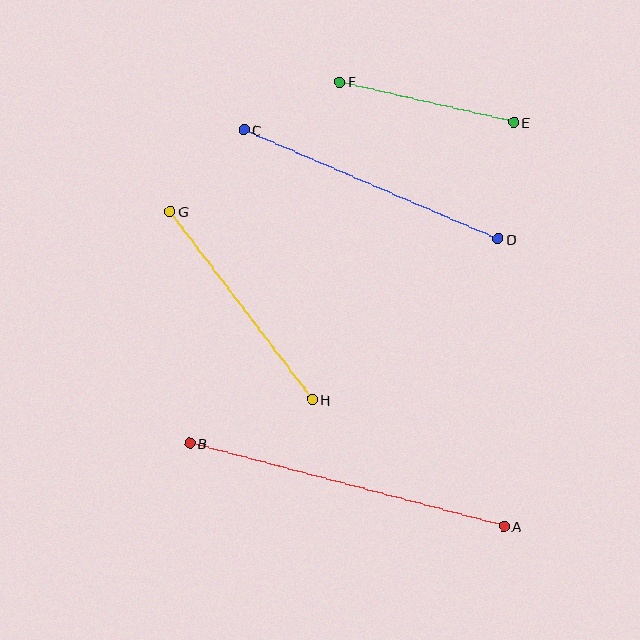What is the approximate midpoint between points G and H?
The midpoint is at approximately (241, 306) pixels.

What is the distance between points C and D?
The distance is approximately 277 pixels.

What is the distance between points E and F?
The distance is approximately 178 pixels.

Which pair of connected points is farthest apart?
Points A and B are farthest apart.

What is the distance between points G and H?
The distance is approximately 236 pixels.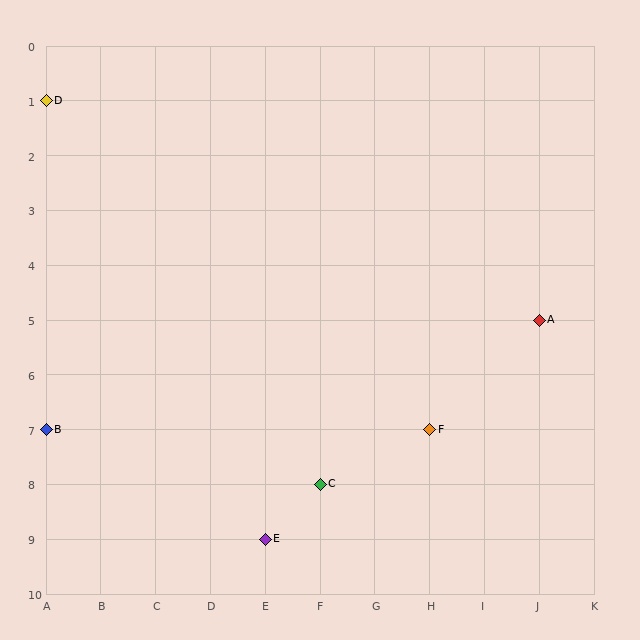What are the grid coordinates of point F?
Point F is at grid coordinates (H, 7).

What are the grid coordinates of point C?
Point C is at grid coordinates (F, 8).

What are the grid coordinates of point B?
Point B is at grid coordinates (A, 7).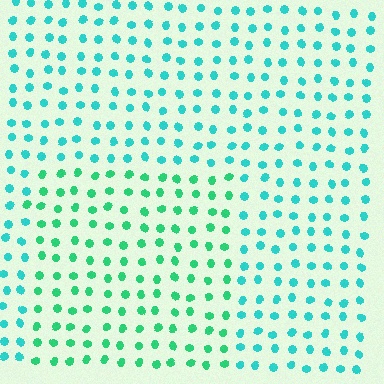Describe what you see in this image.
The image is filled with small cyan elements in a uniform arrangement. A rectangle-shaped region is visible where the elements are tinted to a slightly different hue, forming a subtle color boundary.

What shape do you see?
I see a rectangle.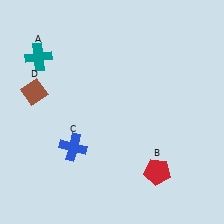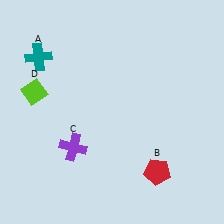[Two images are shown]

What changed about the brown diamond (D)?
In Image 1, D is brown. In Image 2, it changed to lime.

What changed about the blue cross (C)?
In Image 1, C is blue. In Image 2, it changed to purple.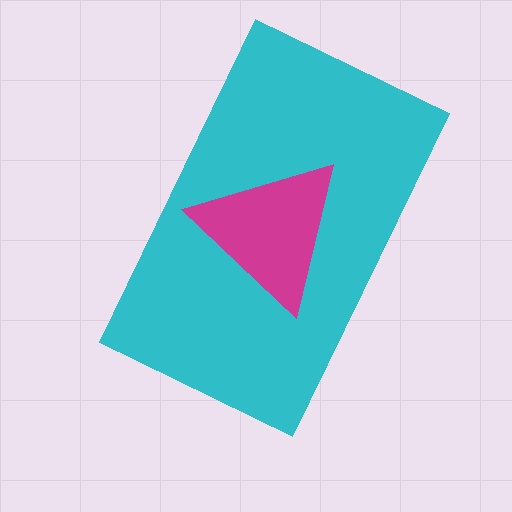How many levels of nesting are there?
2.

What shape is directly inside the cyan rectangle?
The magenta triangle.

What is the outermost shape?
The cyan rectangle.